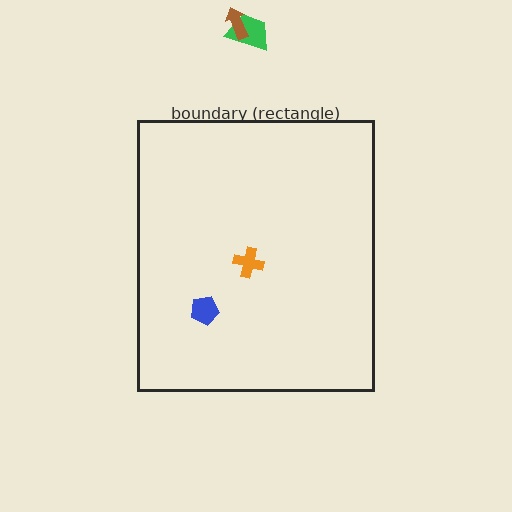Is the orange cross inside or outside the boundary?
Inside.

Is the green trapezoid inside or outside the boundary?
Outside.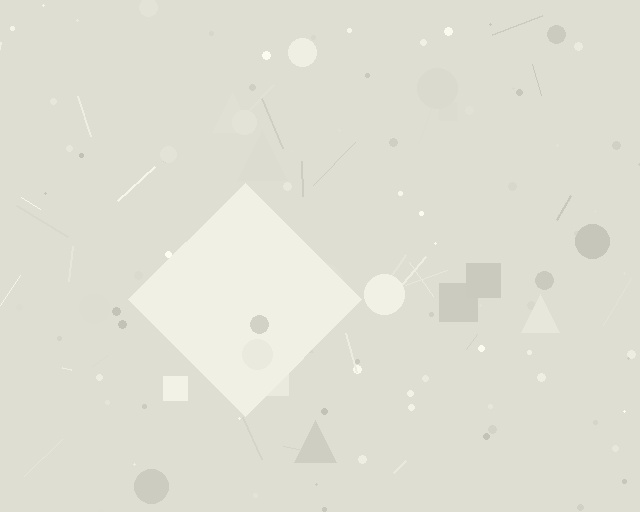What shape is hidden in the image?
A diamond is hidden in the image.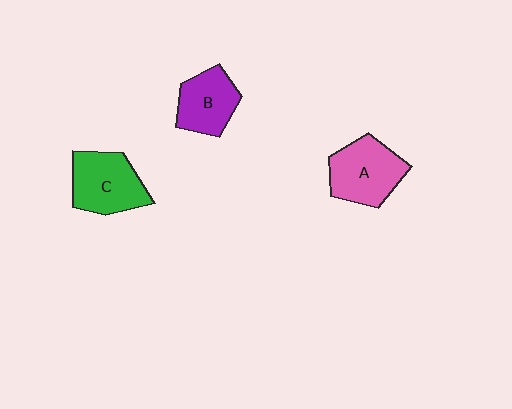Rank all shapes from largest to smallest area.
From largest to smallest: A (pink), C (green), B (purple).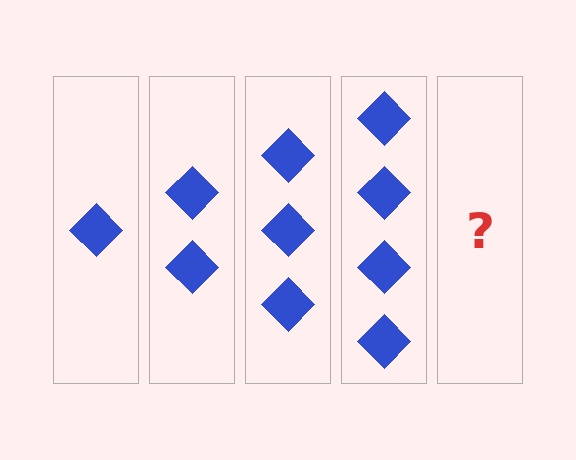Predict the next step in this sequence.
The next step is 5 diamonds.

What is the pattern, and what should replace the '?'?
The pattern is that each step adds one more diamond. The '?' should be 5 diamonds.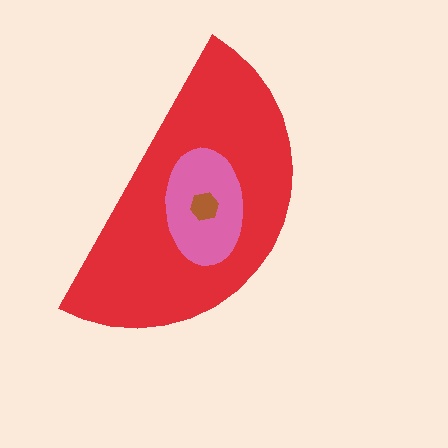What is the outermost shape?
The red semicircle.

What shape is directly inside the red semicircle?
The pink ellipse.